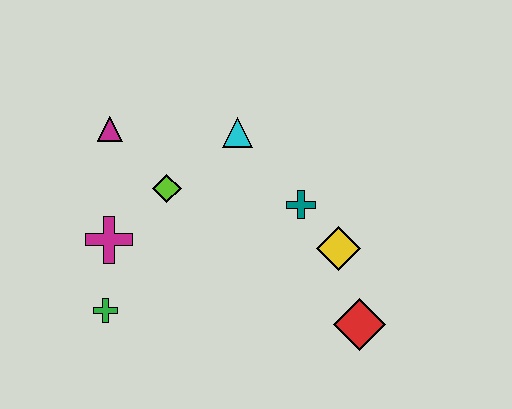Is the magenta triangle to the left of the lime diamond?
Yes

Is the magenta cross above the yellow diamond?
Yes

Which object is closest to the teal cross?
The yellow diamond is closest to the teal cross.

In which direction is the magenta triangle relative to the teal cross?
The magenta triangle is to the left of the teal cross.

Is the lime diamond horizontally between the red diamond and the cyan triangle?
No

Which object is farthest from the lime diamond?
The red diamond is farthest from the lime diamond.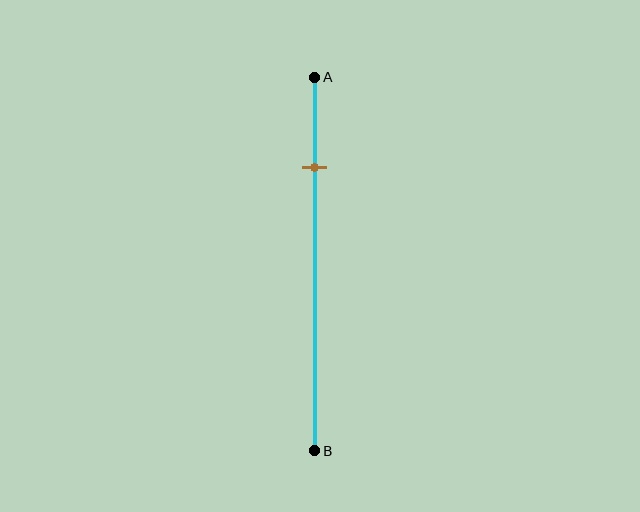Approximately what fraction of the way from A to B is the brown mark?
The brown mark is approximately 25% of the way from A to B.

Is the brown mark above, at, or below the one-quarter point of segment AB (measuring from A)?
The brown mark is approximately at the one-quarter point of segment AB.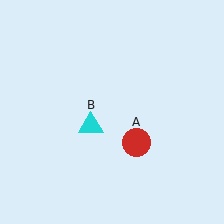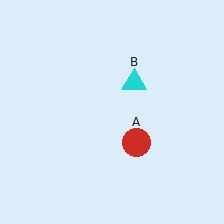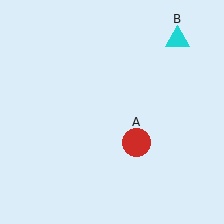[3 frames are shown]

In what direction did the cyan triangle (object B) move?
The cyan triangle (object B) moved up and to the right.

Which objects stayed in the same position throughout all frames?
Red circle (object A) remained stationary.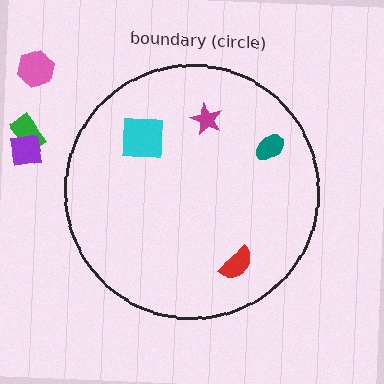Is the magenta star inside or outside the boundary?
Inside.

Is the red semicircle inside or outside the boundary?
Inside.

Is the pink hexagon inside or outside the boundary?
Outside.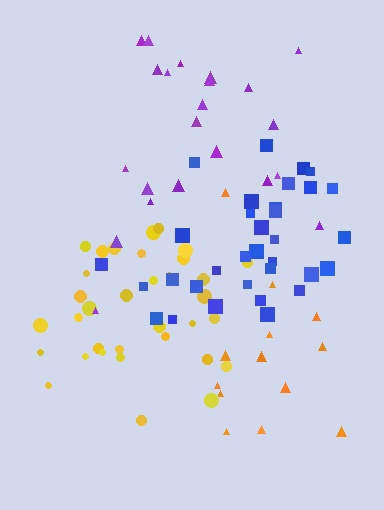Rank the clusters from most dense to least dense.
blue, yellow, purple, orange.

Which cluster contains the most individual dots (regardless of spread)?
Yellow (34).